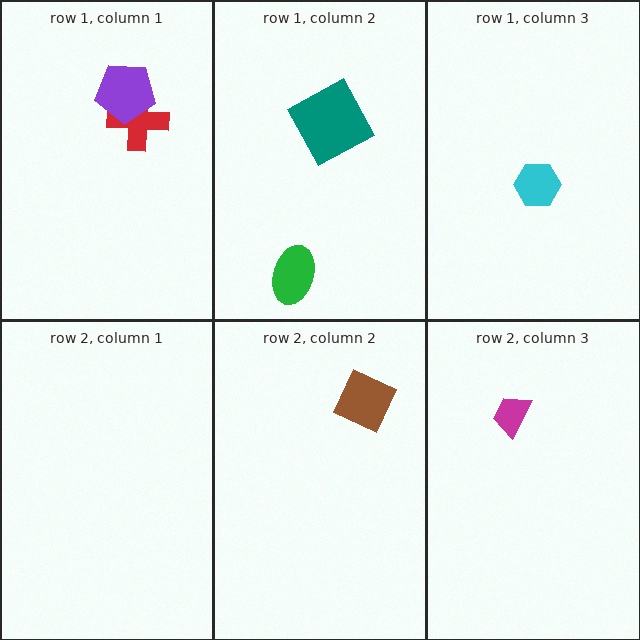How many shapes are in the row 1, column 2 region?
2.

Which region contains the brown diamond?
The row 2, column 2 region.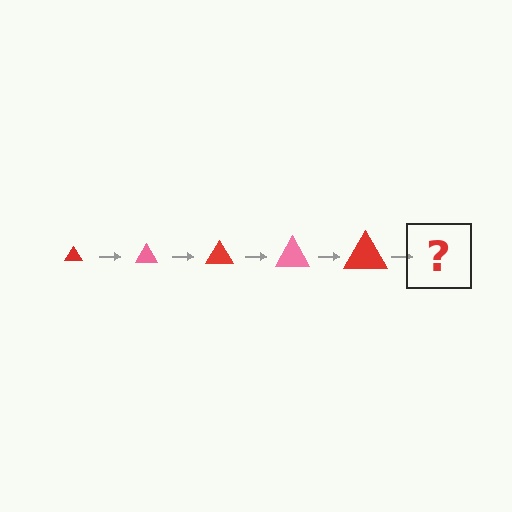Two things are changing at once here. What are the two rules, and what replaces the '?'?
The two rules are that the triangle grows larger each step and the color cycles through red and pink. The '?' should be a pink triangle, larger than the previous one.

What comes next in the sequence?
The next element should be a pink triangle, larger than the previous one.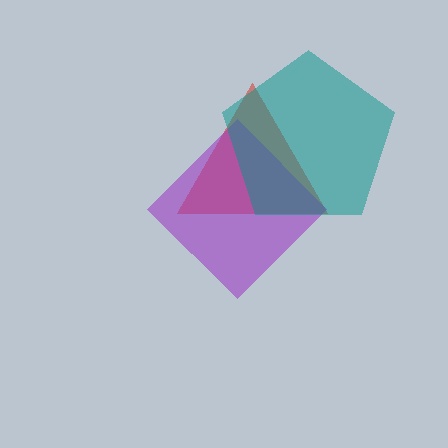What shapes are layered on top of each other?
The layered shapes are: a red triangle, a purple diamond, a teal pentagon.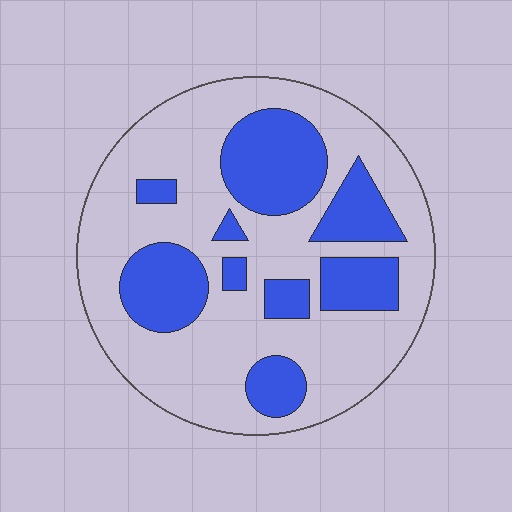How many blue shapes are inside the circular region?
9.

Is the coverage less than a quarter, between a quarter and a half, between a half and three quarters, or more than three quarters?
Between a quarter and a half.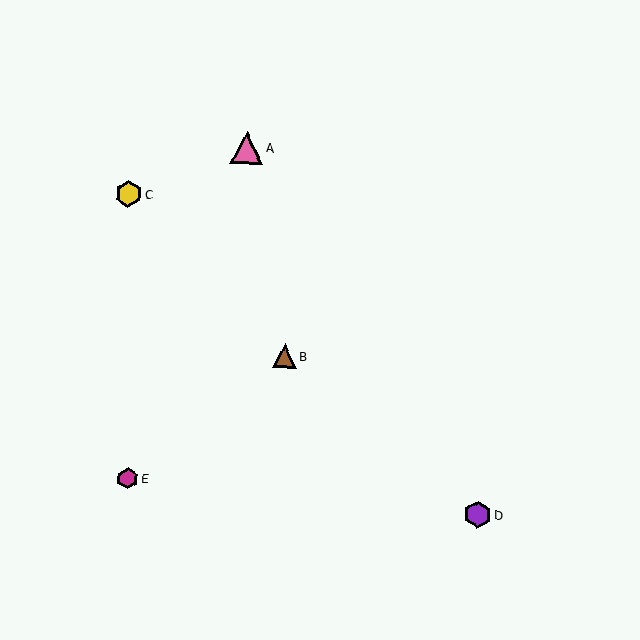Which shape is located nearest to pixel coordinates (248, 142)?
The pink triangle (labeled A) at (247, 148) is nearest to that location.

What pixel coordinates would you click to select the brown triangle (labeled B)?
Click at (285, 356) to select the brown triangle B.